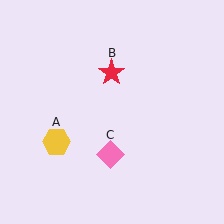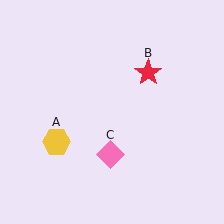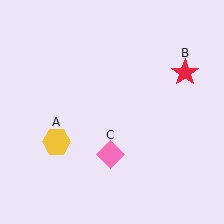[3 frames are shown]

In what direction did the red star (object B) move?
The red star (object B) moved right.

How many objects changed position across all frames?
1 object changed position: red star (object B).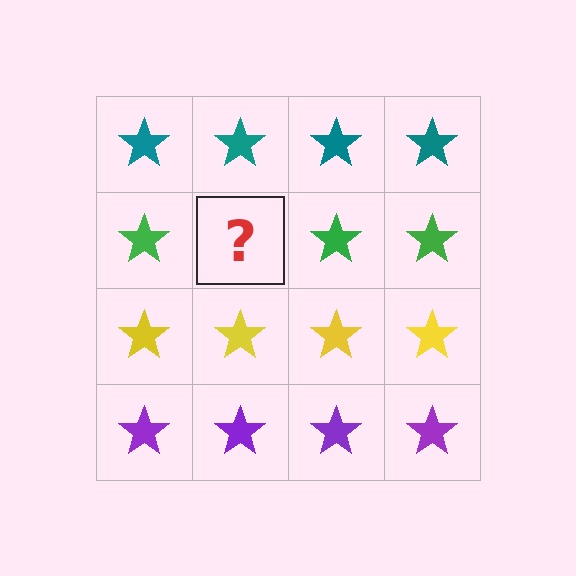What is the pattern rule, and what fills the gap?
The rule is that each row has a consistent color. The gap should be filled with a green star.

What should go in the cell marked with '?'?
The missing cell should contain a green star.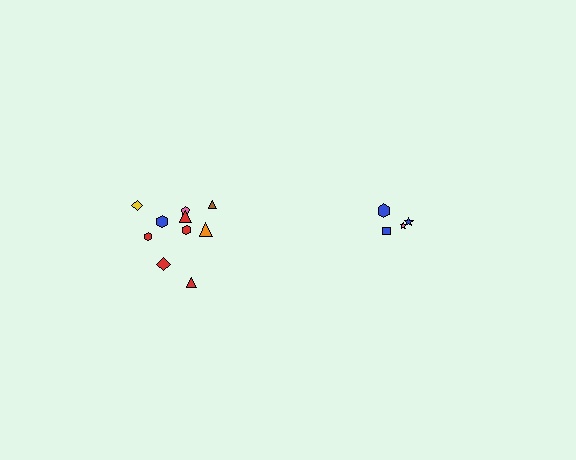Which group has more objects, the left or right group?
The left group.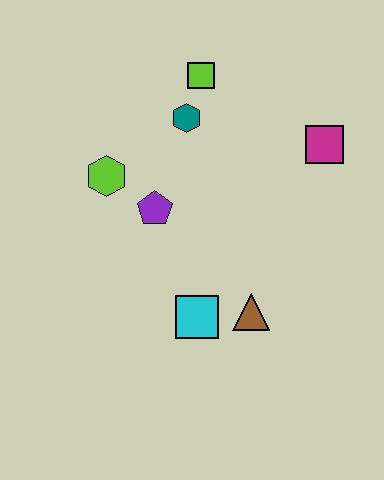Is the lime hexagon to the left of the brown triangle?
Yes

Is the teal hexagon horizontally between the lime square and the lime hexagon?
Yes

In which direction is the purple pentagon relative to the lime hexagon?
The purple pentagon is to the right of the lime hexagon.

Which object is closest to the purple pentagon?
The lime hexagon is closest to the purple pentagon.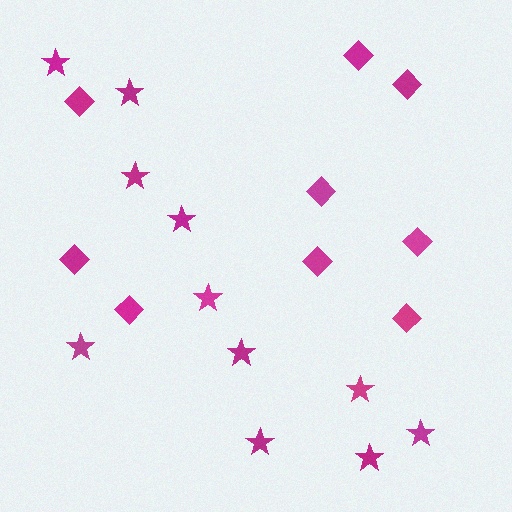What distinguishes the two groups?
There are 2 groups: one group of diamonds (9) and one group of stars (11).